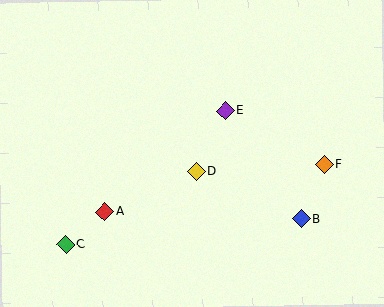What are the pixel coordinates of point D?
Point D is at (196, 171).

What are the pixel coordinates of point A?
Point A is at (105, 212).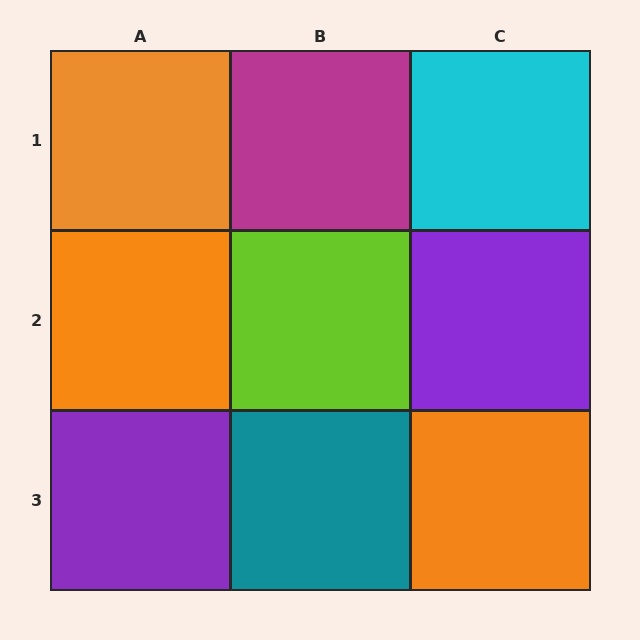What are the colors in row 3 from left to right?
Purple, teal, orange.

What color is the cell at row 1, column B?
Magenta.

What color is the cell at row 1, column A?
Orange.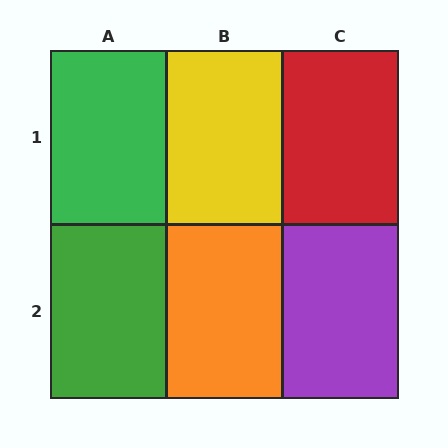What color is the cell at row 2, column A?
Green.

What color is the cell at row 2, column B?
Orange.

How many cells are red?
1 cell is red.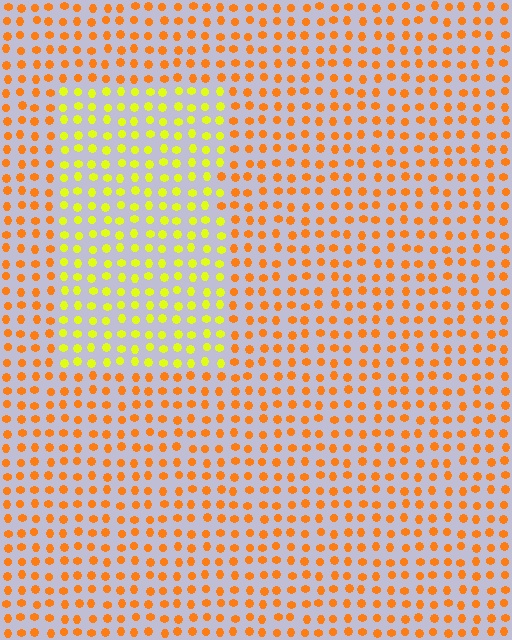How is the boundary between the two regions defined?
The boundary is defined purely by a slight shift in hue (about 41 degrees). Spacing, size, and orientation are identical on both sides.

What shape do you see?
I see a rectangle.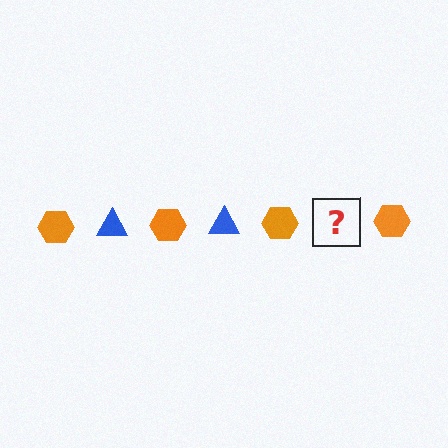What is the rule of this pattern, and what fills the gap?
The rule is that the pattern alternates between orange hexagon and blue triangle. The gap should be filled with a blue triangle.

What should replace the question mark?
The question mark should be replaced with a blue triangle.